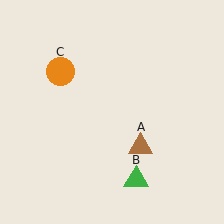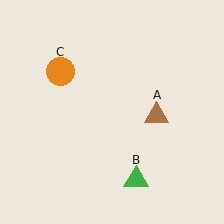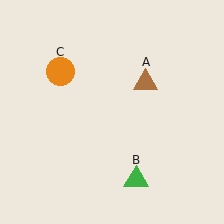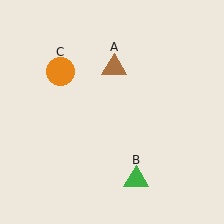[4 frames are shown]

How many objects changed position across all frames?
1 object changed position: brown triangle (object A).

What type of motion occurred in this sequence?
The brown triangle (object A) rotated counterclockwise around the center of the scene.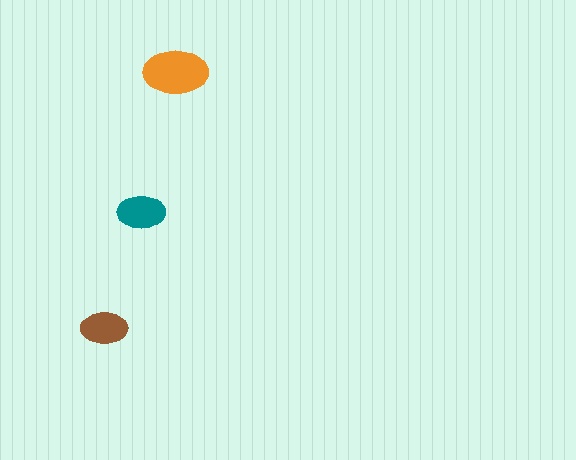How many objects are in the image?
There are 3 objects in the image.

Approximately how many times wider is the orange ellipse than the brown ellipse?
About 1.5 times wider.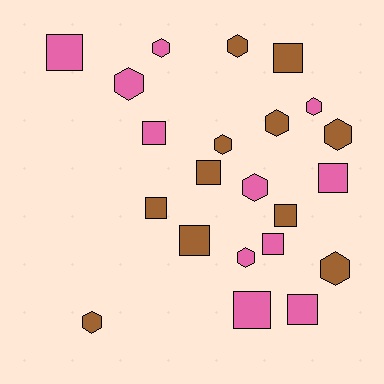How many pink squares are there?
There are 6 pink squares.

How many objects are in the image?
There are 22 objects.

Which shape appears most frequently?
Hexagon, with 11 objects.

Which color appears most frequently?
Pink, with 11 objects.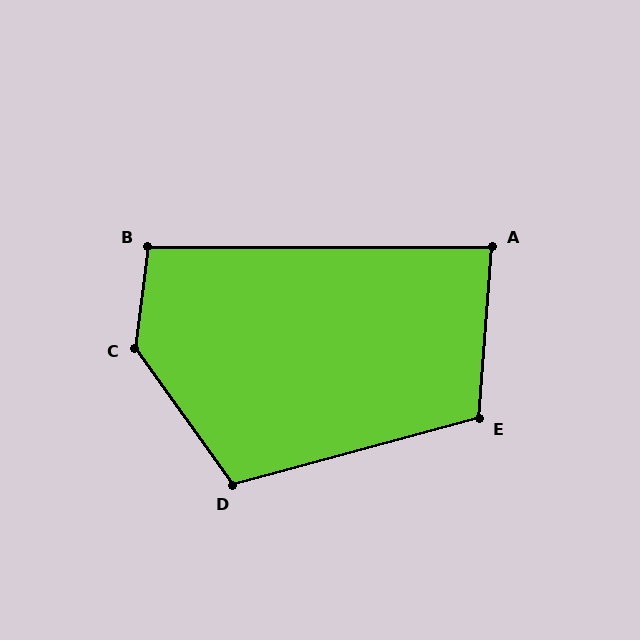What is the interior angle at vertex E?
Approximately 110 degrees (obtuse).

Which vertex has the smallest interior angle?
A, at approximately 86 degrees.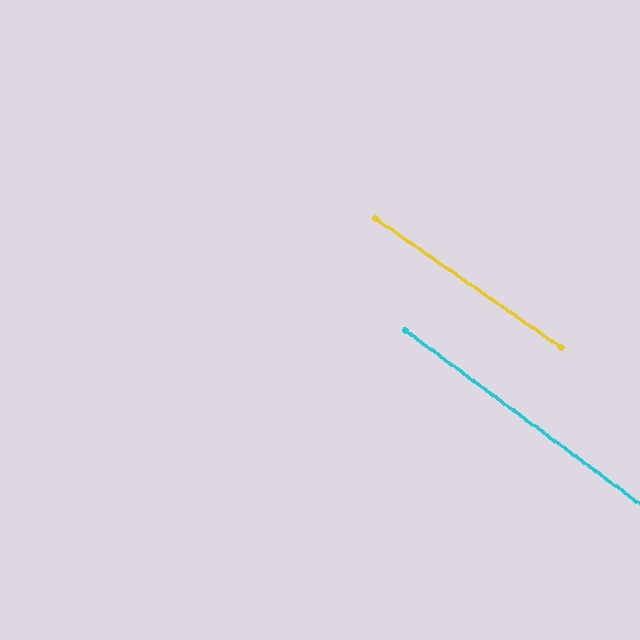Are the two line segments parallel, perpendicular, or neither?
Parallel — their directions differ by only 1.5°.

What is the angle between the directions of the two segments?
Approximately 2 degrees.